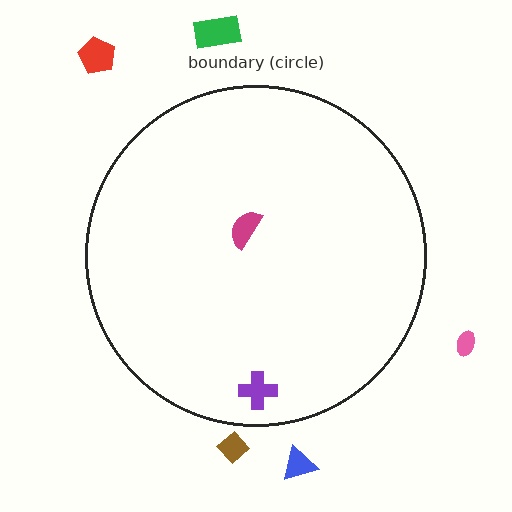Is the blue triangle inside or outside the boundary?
Outside.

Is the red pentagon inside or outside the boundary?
Outside.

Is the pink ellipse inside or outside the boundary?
Outside.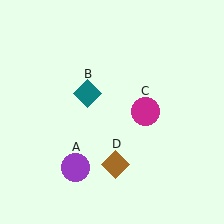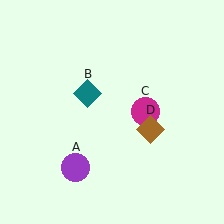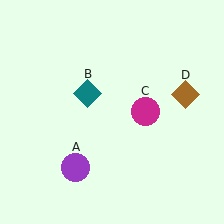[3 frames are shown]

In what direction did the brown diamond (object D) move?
The brown diamond (object D) moved up and to the right.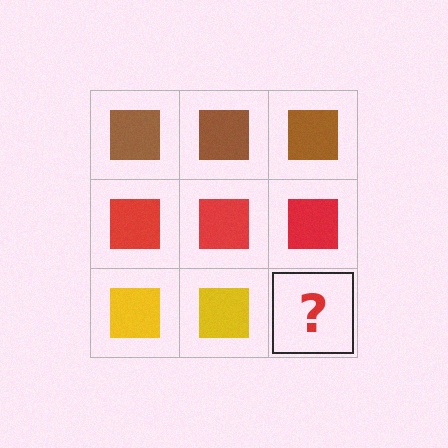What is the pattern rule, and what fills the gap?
The rule is that each row has a consistent color. The gap should be filled with a yellow square.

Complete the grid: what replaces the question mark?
The question mark should be replaced with a yellow square.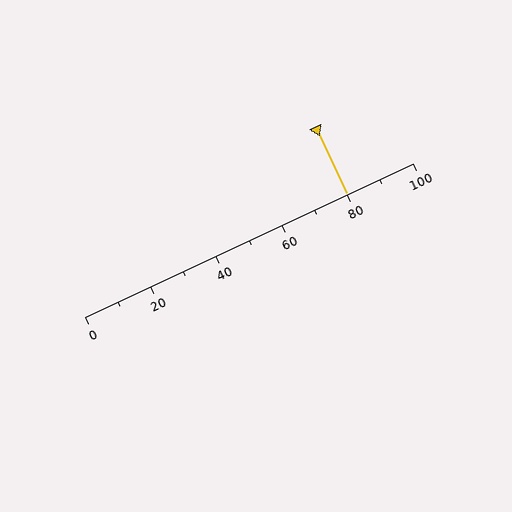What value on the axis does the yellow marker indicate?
The marker indicates approximately 80.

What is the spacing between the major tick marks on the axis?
The major ticks are spaced 20 apart.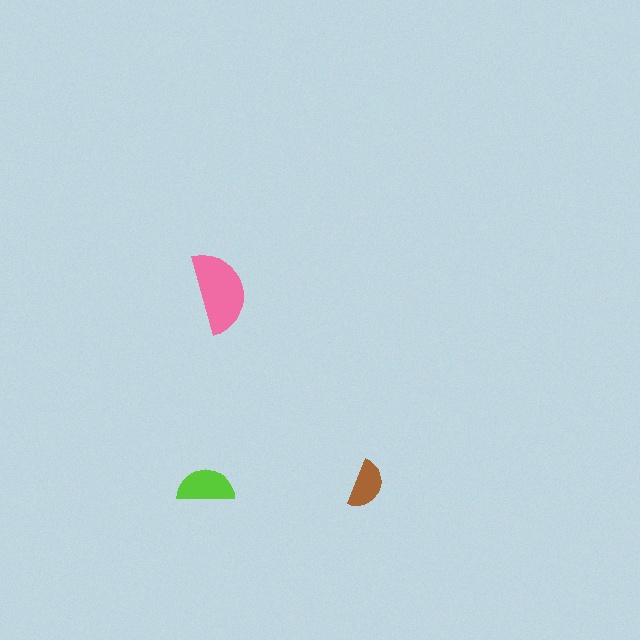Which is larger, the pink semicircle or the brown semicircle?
The pink one.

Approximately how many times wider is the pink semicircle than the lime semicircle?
About 1.5 times wider.